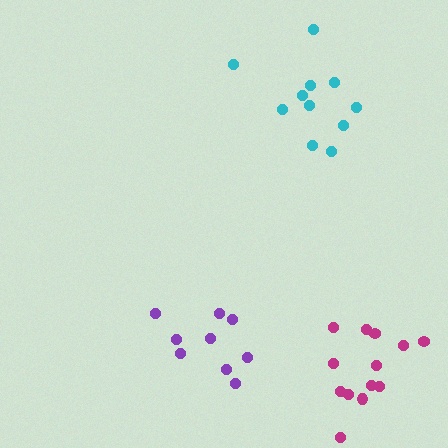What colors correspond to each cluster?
The clusters are colored: purple, cyan, magenta.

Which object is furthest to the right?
The magenta cluster is rightmost.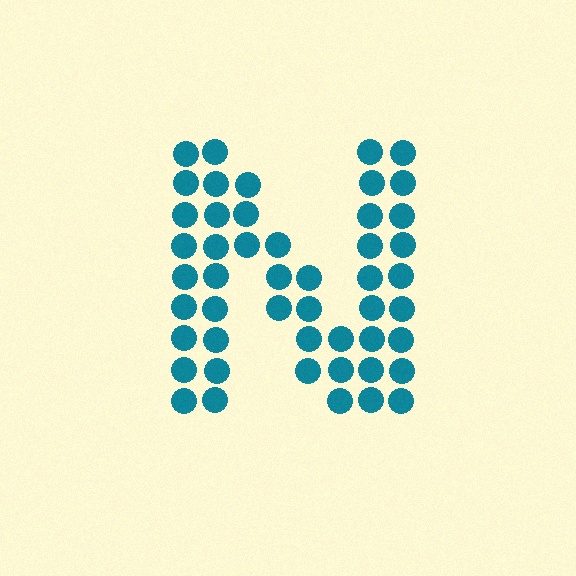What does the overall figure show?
The overall figure shows the letter N.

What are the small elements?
The small elements are circles.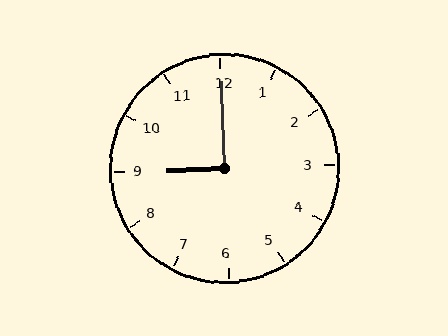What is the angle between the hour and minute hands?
Approximately 90 degrees.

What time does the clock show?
9:00.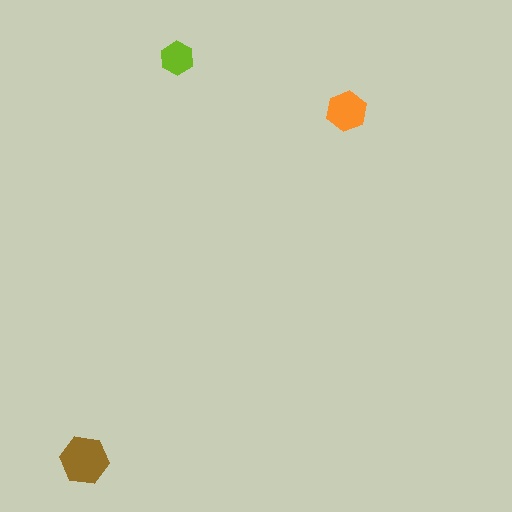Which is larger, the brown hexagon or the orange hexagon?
The brown one.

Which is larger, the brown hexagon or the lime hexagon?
The brown one.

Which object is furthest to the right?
The orange hexagon is rightmost.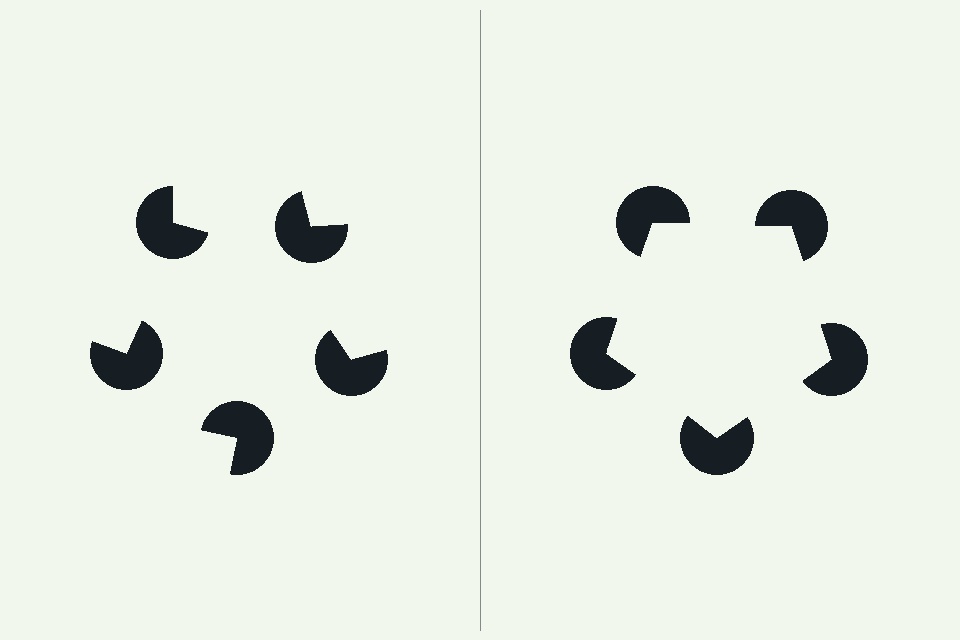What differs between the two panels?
The pac-man discs are positioned identically on both sides; only the wedge orientations differ. On the right they align to a pentagon; on the left they are misaligned.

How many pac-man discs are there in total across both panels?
10 — 5 on each side.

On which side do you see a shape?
An illusory pentagon appears on the right side. On the left side the wedge cuts are rotated, so no coherent shape forms.